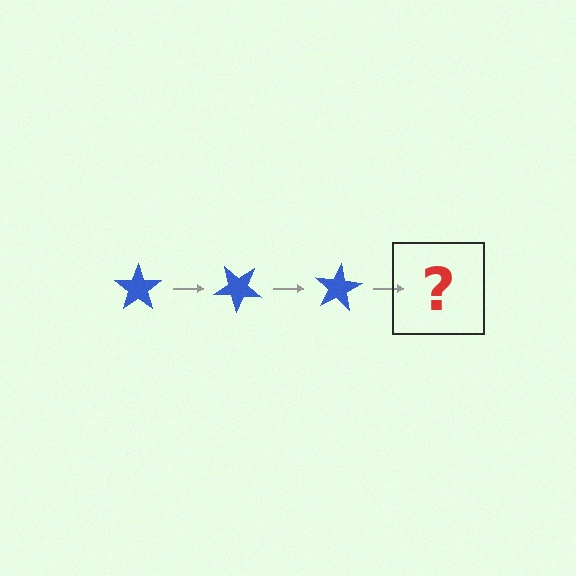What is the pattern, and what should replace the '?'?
The pattern is that the star rotates 40 degrees each step. The '?' should be a blue star rotated 120 degrees.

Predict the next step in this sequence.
The next step is a blue star rotated 120 degrees.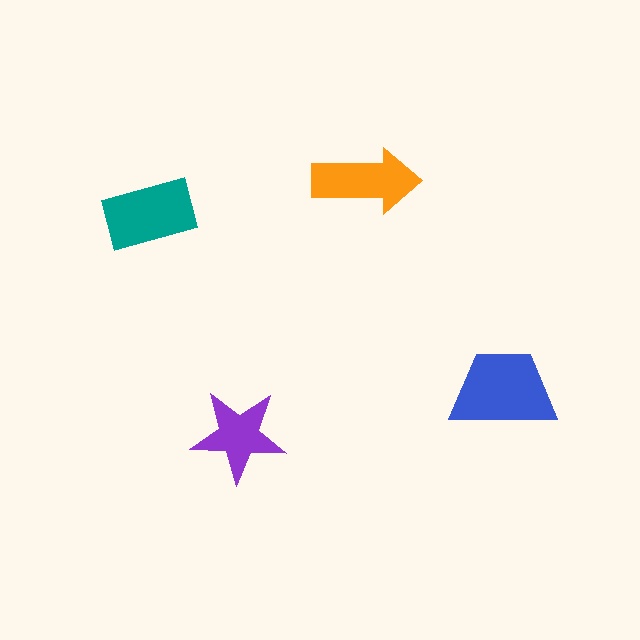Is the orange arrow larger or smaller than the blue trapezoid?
Smaller.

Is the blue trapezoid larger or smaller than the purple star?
Larger.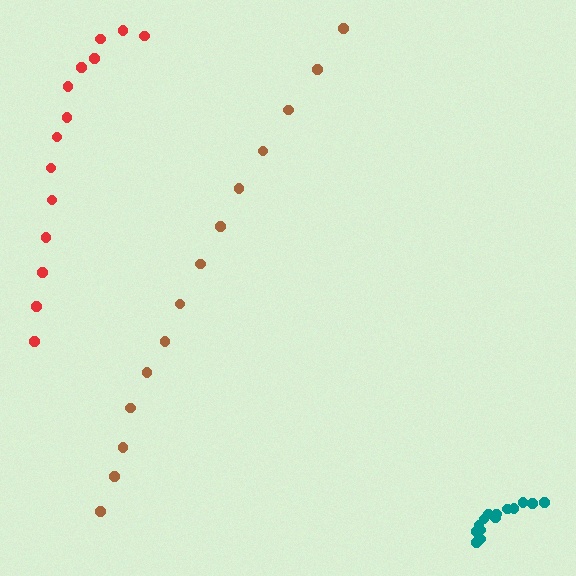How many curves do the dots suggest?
There are 3 distinct paths.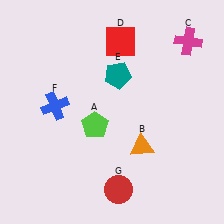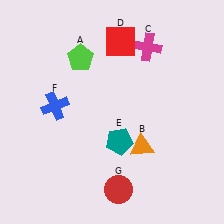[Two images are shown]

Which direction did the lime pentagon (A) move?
The lime pentagon (A) moved up.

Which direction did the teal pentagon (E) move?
The teal pentagon (E) moved down.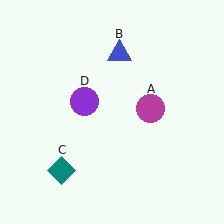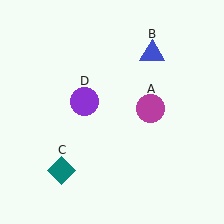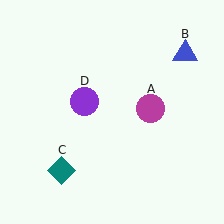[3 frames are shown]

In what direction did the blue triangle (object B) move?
The blue triangle (object B) moved right.